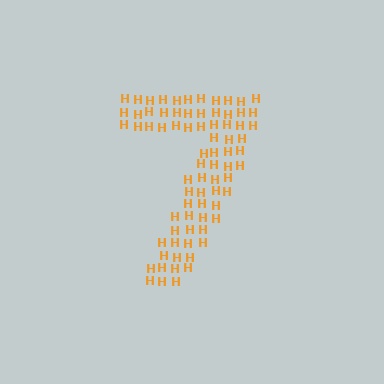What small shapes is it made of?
It is made of small letter H's.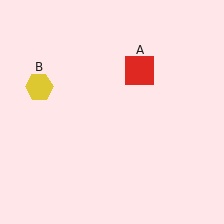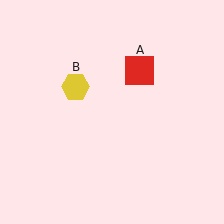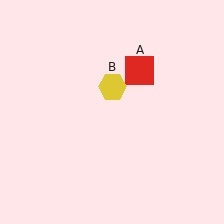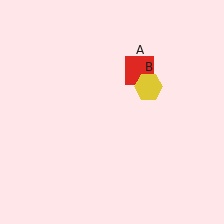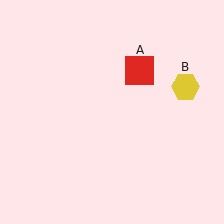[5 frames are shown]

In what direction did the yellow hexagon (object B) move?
The yellow hexagon (object B) moved right.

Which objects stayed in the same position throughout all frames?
Red square (object A) remained stationary.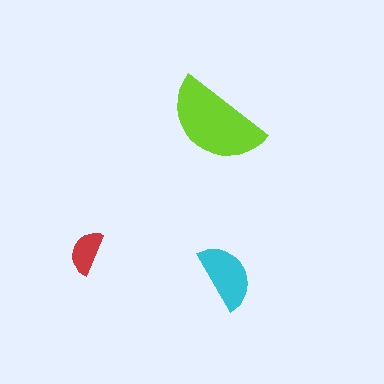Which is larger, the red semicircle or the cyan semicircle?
The cyan one.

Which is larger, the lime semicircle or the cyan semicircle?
The lime one.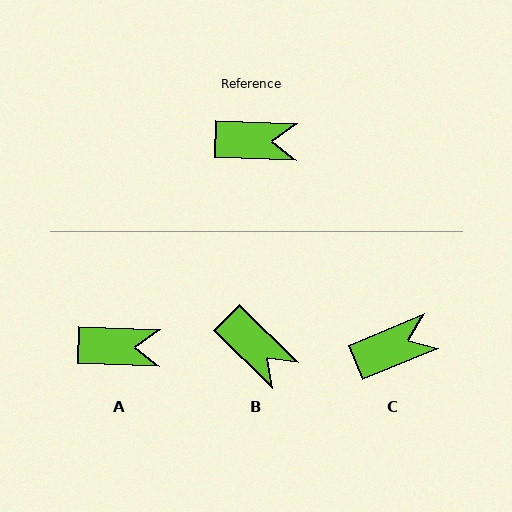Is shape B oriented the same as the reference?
No, it is off by about 43 degrees.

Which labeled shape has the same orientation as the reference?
A.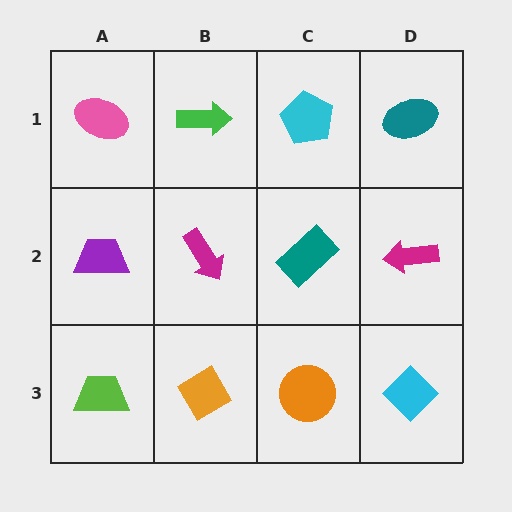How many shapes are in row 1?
4 shapes.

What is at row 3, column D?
A cyan diamond.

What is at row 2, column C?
A teal rectangle.